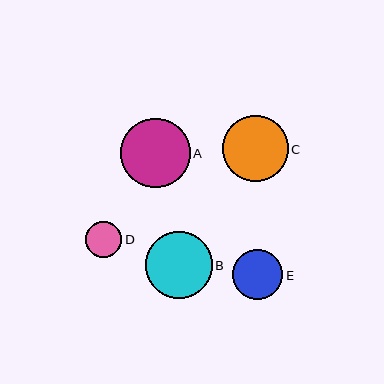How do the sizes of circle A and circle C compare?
Circle A and circle C are approximately the same size.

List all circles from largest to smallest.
From largest to smallest: A, B, C, E, D.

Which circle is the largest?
Circle A is the largest with a size of approximately 69 pixels.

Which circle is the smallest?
Circle D is the smallest with a size of approximately 37 pixels.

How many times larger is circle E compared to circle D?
Circle E is approximately 1.4 times the size of circle D.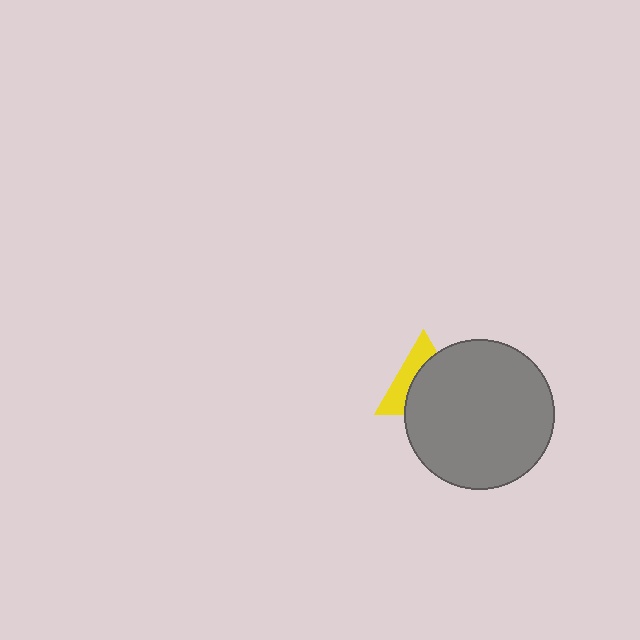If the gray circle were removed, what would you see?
You would see the complete yellow triangle.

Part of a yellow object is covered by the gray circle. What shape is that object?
It is a triangle.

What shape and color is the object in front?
The object in front is a gray circle.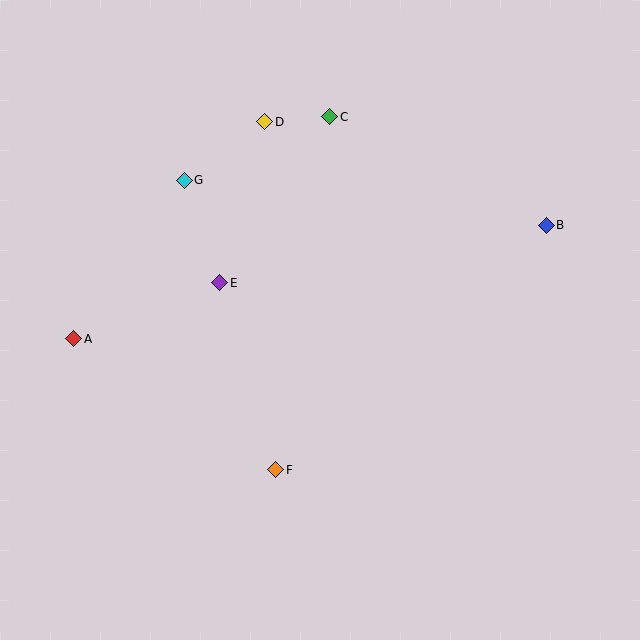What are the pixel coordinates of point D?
Point D is at (265, 122).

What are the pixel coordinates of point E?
Point E is at (220, 283).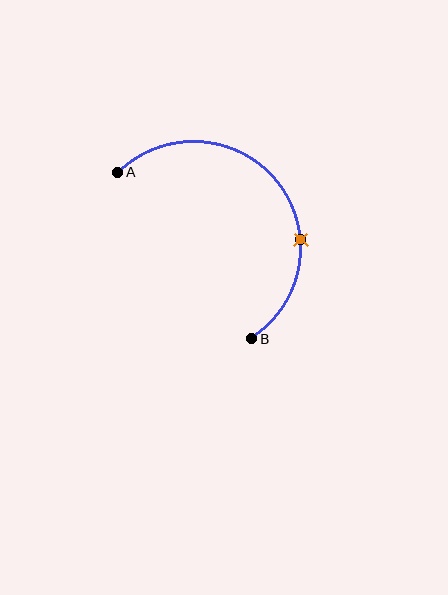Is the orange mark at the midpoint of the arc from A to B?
No. The orange mark lies on the arc but is closer to endpoint B. The arc midpoint would be at the point on the curve equidistant along the arc from both A and B.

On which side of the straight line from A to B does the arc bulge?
The arc bulges above and to the right of the straight line connecting A and B.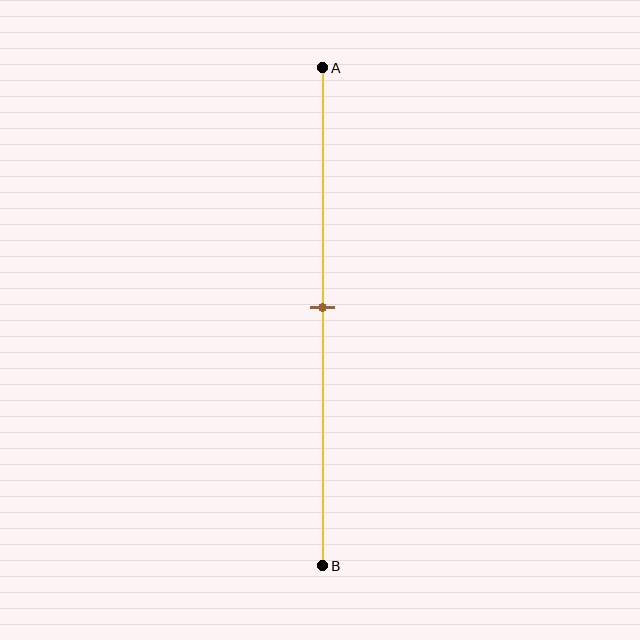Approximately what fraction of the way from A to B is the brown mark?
The brown mark is approximately 50% of the way from A to B.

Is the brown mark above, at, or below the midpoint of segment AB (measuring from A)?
The brown mark is approximately at the midpoint of segment AB.